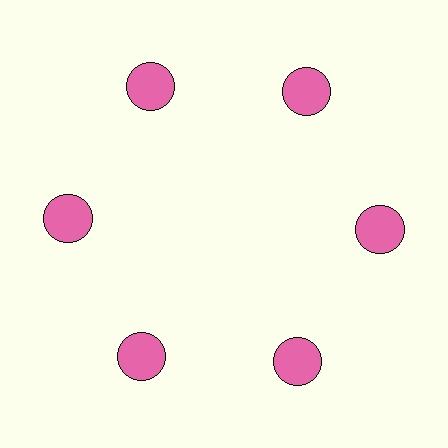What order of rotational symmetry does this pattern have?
This pattern has 6-fold rotational symmetry.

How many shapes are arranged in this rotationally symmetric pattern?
There are 6 shapes, arranged in 6 groups of 1.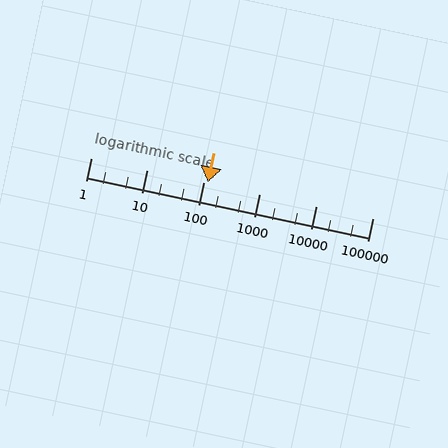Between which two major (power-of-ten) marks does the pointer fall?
The pointer is between 100 and 1000.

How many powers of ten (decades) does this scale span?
The scale spans 5 decades, from 1 to 100000.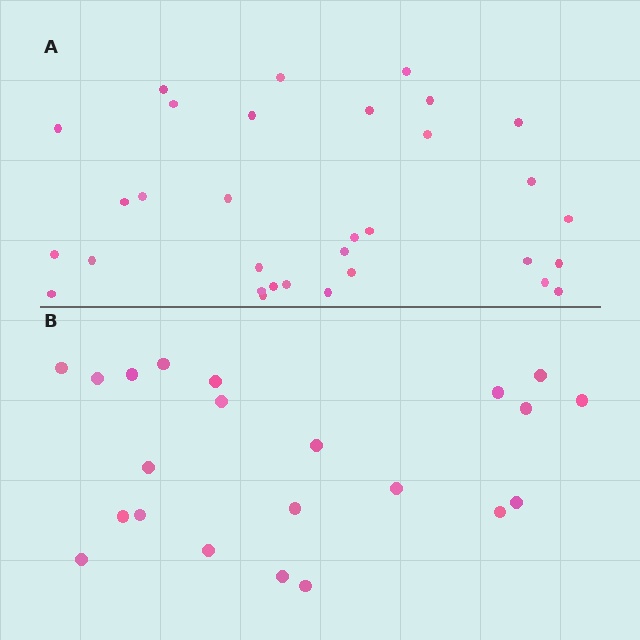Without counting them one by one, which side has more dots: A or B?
Region A (the top region) has more dots.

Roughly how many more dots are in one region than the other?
Region A has roughly 10 or so more dots than region B.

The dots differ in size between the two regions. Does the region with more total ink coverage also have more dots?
No. Region B has more total ink coverage because its dots are larger, but region A actually contains more individual dots. Total area can be misleading — the number of items is what matters here.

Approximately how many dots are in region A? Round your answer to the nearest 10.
About 30 dots. (The exact count is 32, which rounds to 30.)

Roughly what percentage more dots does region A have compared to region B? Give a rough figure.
About 45% more.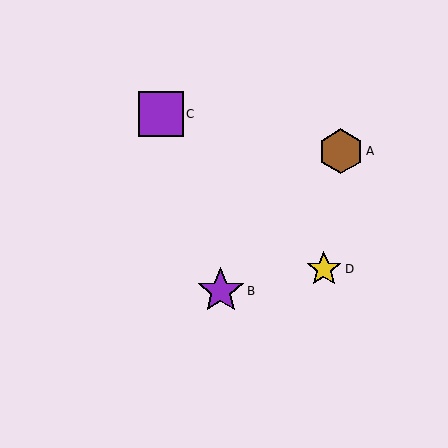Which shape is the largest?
The purple star (labeled B) is the largest.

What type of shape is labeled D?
Shape D is a yellow star.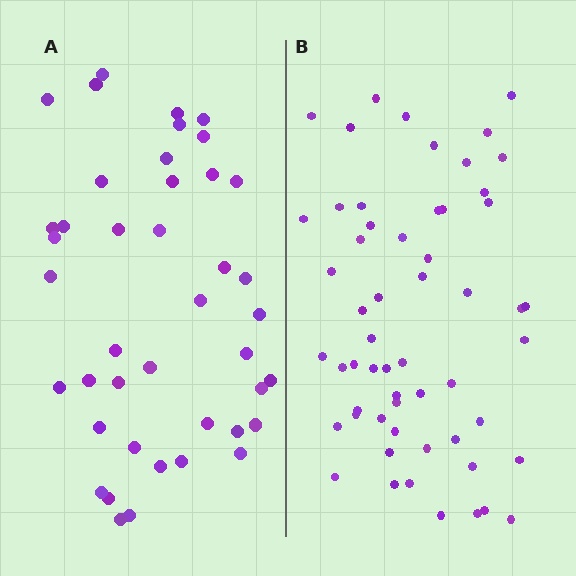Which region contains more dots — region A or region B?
Region B (the right region) has more dots.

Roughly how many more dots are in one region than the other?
Region B has approximately 15 more dots than region A.